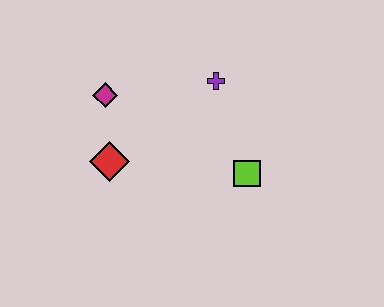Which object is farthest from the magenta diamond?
The lime square is farthest from the magenta diamond.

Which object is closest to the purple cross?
The lime square is closest to the purple cross.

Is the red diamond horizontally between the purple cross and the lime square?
No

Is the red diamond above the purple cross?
No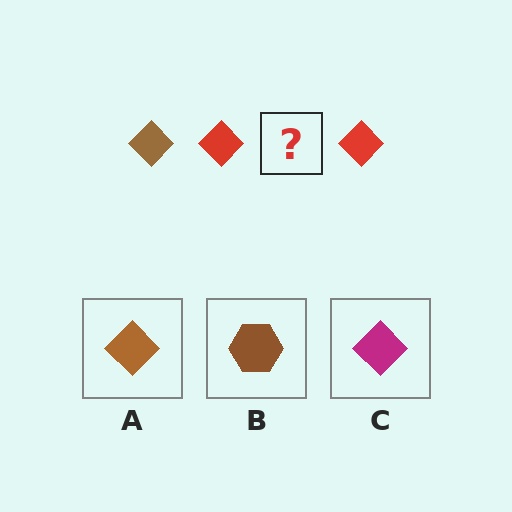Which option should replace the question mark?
Option A.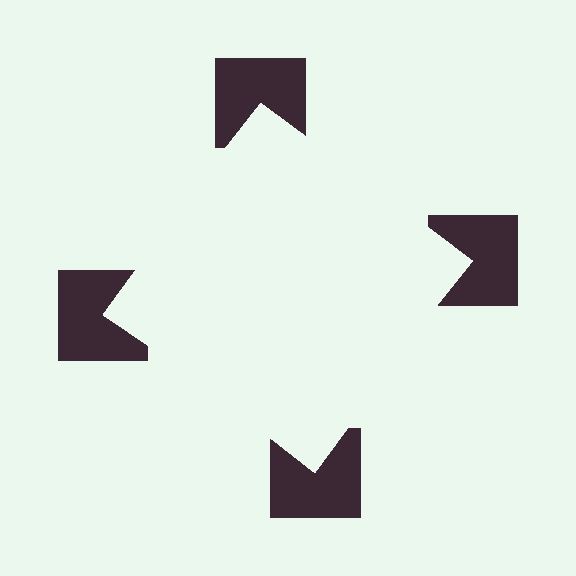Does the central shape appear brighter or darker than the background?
It typically appears slightly brighter than the background, even though no actual brightness change is drawn.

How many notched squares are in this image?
There are 4 — one at each vertex of the illusory square.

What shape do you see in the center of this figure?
An illusory square — its edges are inferred from the aligned wedge cuts in the notched squares, not physically drawn.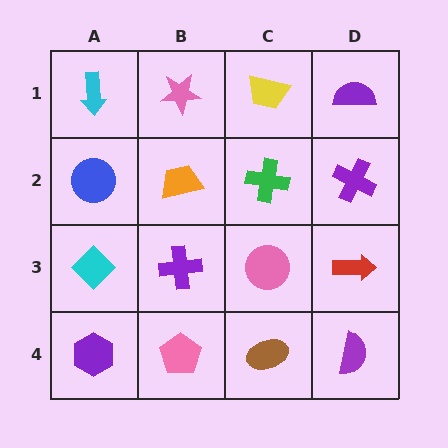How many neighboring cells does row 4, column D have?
2.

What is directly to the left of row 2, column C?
An orange trapezoid.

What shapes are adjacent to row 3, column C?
A green cross (row 2, column C), a brown ellipse (row 4, column C), a purple cross (row 3, column B), a red arrow (row 3, column D).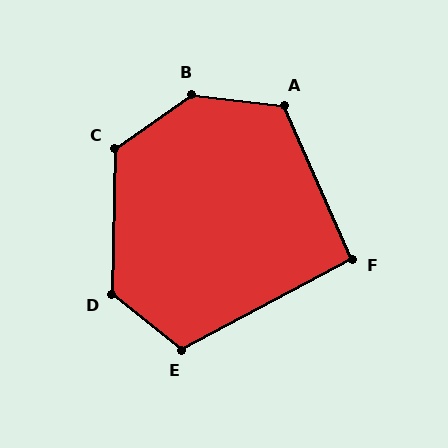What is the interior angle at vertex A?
Approximately 120 degrees (obtuse).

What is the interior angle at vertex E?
Approximately 114 degrees (obtuse).